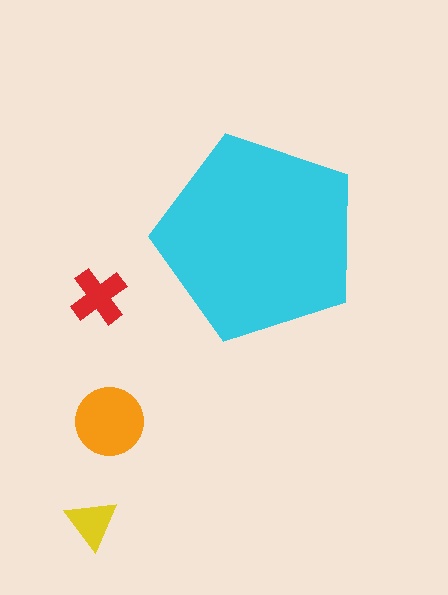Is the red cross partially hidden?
No, the red cross is fully visible.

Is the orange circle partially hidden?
No, the orange circle is fully visible.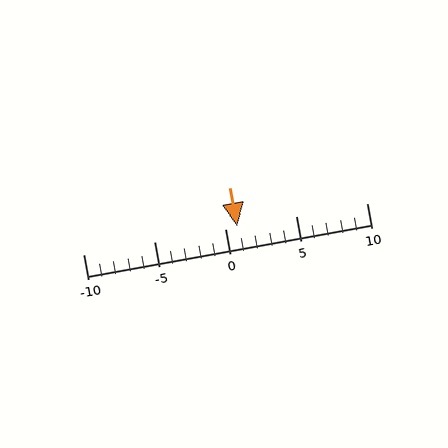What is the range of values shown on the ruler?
The ruler shows values from -10 to 10.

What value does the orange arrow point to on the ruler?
The orange arrow points to approximately 1.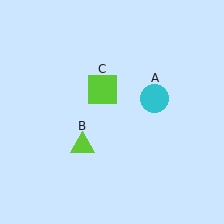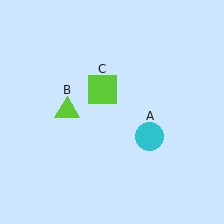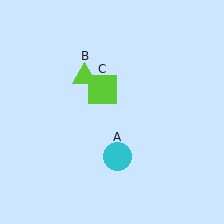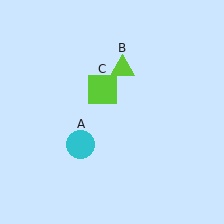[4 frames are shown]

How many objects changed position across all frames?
2 objects changed position: cyan circle (object A), lime triangle (object B).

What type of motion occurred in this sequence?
The cyan circle (object A), lime triangle (object B) rotated clockwise around the center of the scene.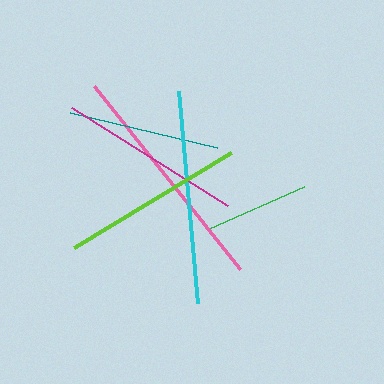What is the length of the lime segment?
The lime segment is approximately 184 pixels long.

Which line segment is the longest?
The pink line is the longest at approximately 233 pixels.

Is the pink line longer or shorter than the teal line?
The pink line is longer than the teal line.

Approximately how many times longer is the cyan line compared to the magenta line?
The cyan line is approximately 1.2 times the length of the magenta line.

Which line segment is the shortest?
The green line is the shortest at approximately 103 pixels.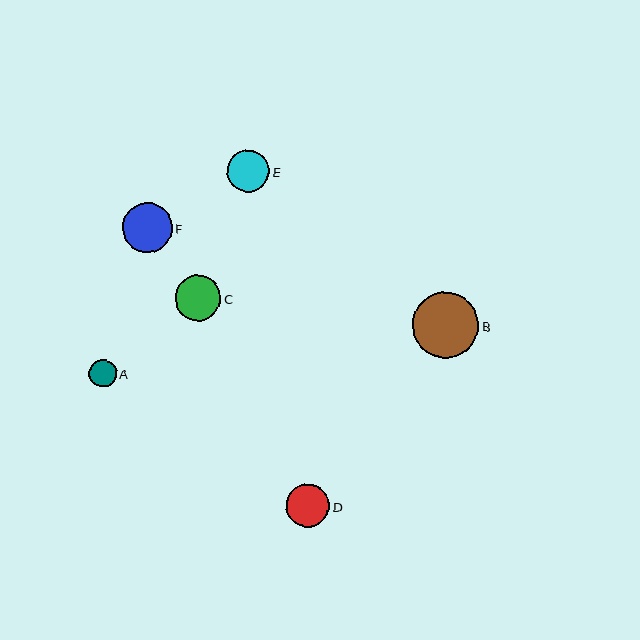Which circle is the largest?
Circle B is the largest with a size of approximately 66 pixels.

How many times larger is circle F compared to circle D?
Circle F is approximately 1.2 times the size of circle D.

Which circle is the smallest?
Circle A is the smallest with a size of approximately 28 pixels.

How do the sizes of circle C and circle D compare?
Circle C and circle D are approximately the same size.